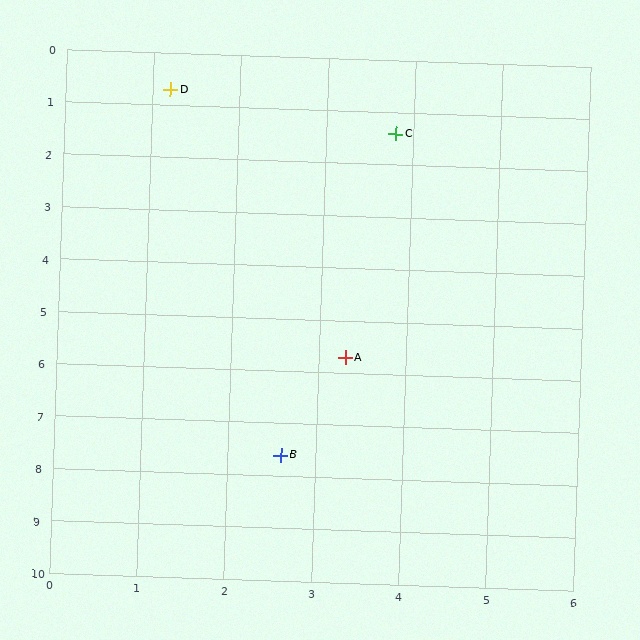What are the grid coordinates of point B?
Point B is at approximately (2.6, 7.6).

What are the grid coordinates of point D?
Point D is at approximately (1.2, 0.7).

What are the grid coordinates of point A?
Point A is at approximately (3.3, 5.7).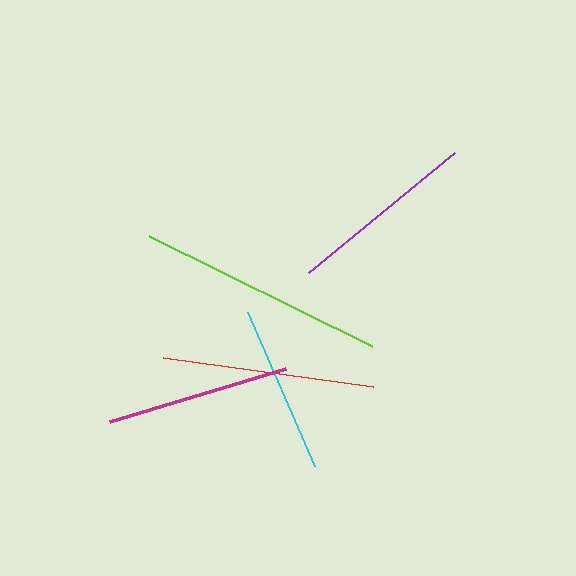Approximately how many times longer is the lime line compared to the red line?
The lime line is approximately 1.2 times the length of the red line.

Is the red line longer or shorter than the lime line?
The lime line is longer than the red line.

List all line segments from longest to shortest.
From longest to shortest: lime, red, purple, magenta, cyan.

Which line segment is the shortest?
The cyan line is the shortest at approximately 168 pixels.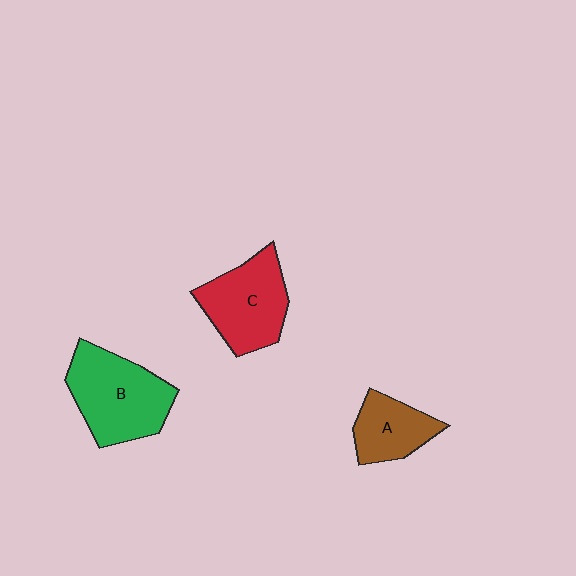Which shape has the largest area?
Shape B (green).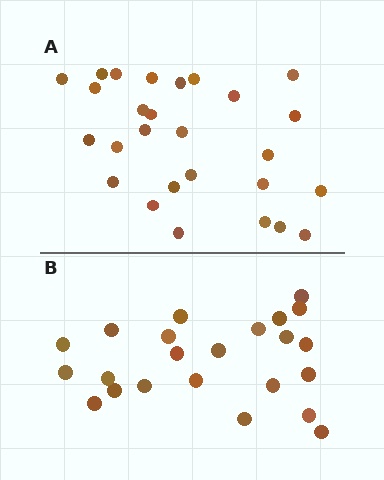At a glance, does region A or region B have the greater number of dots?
Region A (the top region) has more dots.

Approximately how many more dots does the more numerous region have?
Region A has about 4 more dots than region B.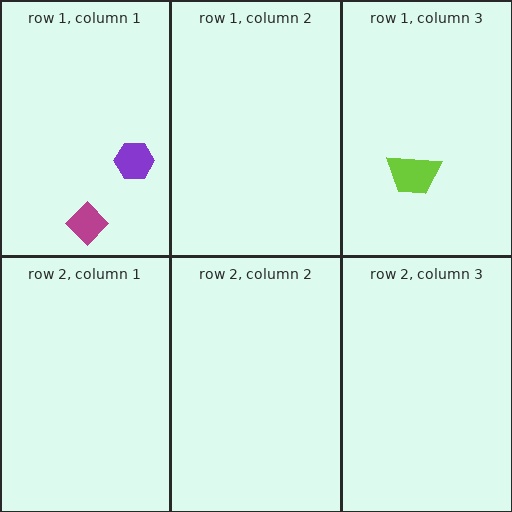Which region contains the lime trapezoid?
The row 1, column 3 region.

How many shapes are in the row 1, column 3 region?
1.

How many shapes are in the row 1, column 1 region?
2.